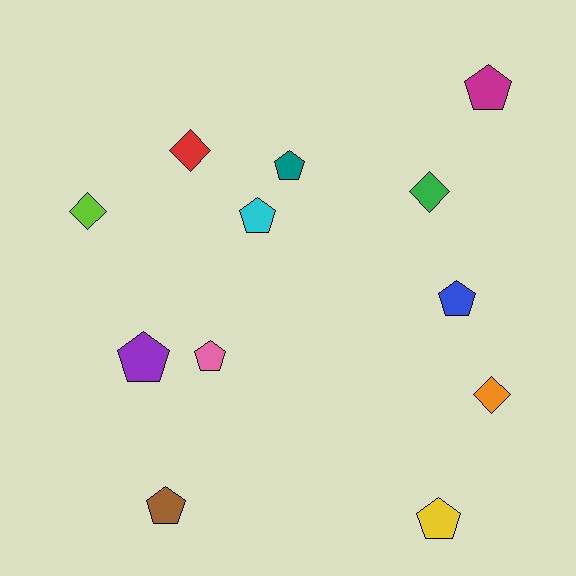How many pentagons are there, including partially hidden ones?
There are 8 pentagons.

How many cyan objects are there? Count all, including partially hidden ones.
There is 1 cyan object.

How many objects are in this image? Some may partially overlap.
There are 12 objects.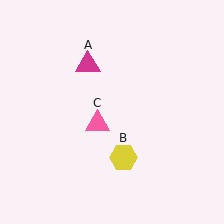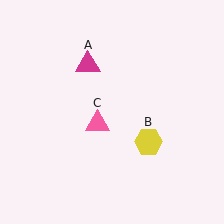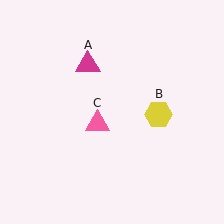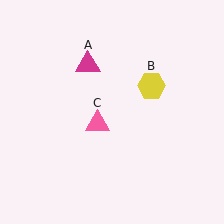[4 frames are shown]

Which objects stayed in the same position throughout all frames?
Magenta triangle (object A) and pink triangle (object C) remained stationary.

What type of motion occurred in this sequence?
The yellow hexagon (object B) rotated counterclockwise around the center of the scene.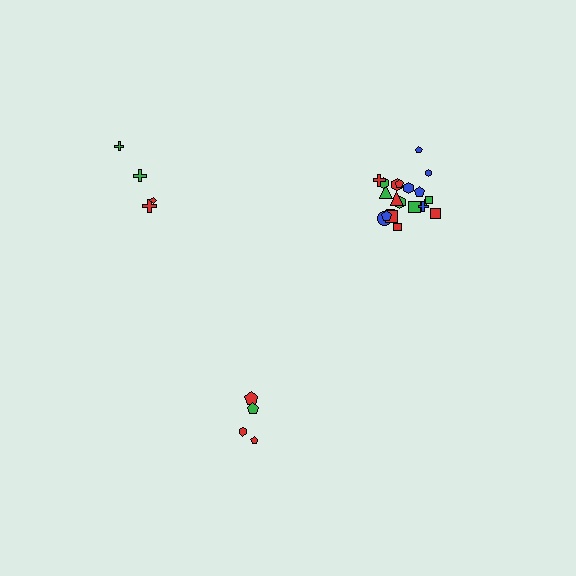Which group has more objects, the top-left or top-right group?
The top-right group.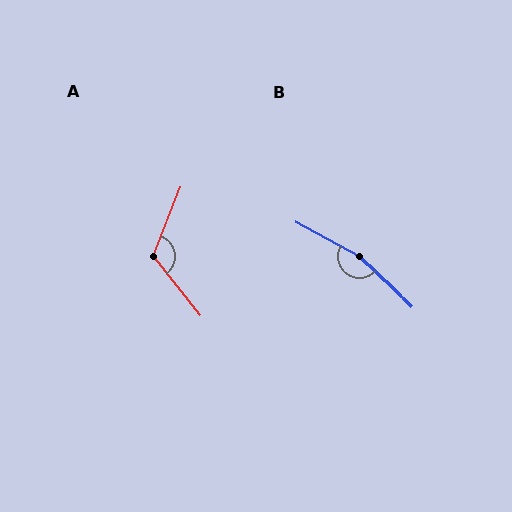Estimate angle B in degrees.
Approximately 165 degrees.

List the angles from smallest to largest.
A (119°), B (165°).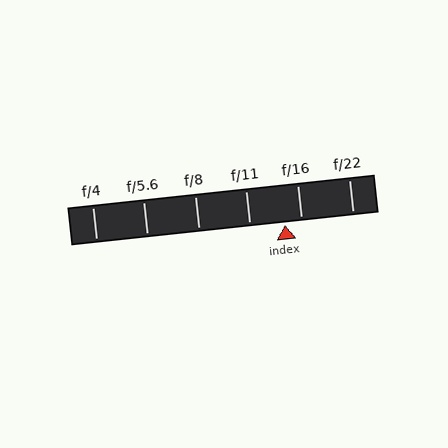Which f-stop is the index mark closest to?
The index mark is closest to f/16.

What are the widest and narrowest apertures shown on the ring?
The widest aperture shown is f/4 and the narrowest is f/22.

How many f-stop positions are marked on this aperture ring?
There are 6 f-stop positions marked.